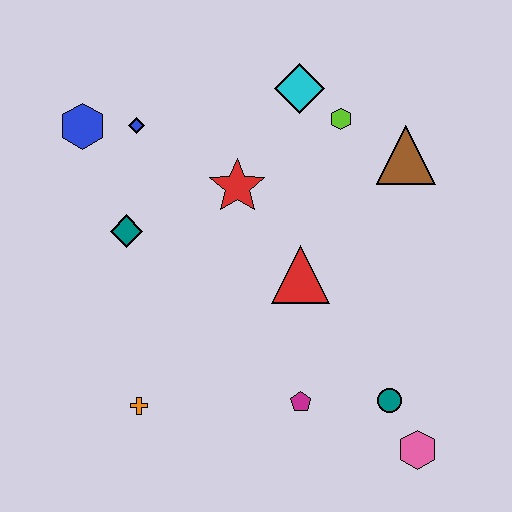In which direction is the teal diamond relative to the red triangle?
The teal diamond is to the left of the red triangle.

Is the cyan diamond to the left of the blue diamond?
No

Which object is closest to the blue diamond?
The blue hexagon is closest to the blue diamond.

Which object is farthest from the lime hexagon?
The orange cross is farthest from the lime hexagon.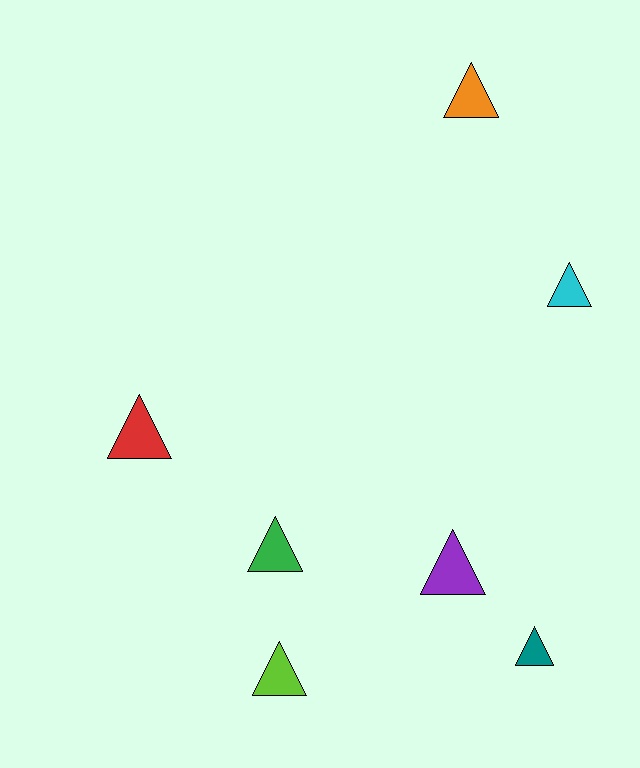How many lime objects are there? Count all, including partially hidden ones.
There is 1 lime object.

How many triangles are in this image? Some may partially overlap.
There are 7 triangles.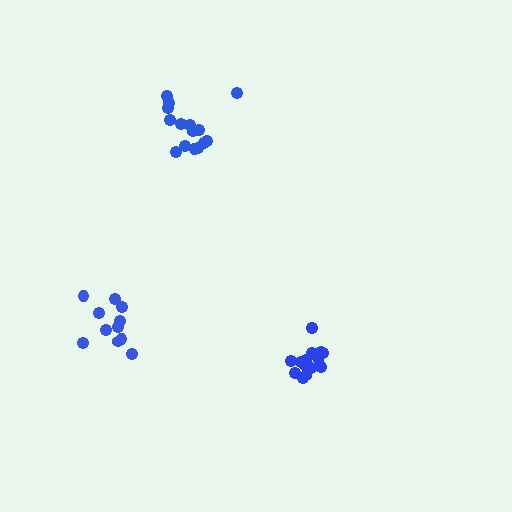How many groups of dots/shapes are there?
There are 3 groups.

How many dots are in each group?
Group 1: 15 dots, Group 2: 15 dots, Group 3: 11 dots (41 total).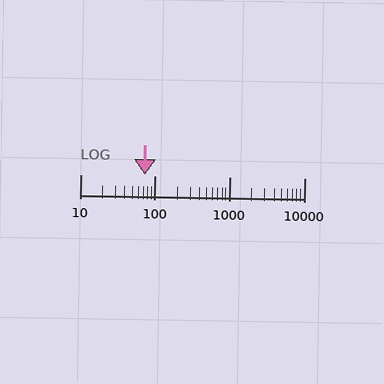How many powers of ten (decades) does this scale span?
The scale spans 3 decades, from 10 to 10000.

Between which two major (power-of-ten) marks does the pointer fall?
The pointer is between 10 and 100.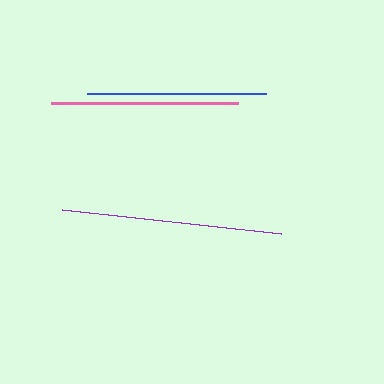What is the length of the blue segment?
The blue segment is approximately 179 pixels long.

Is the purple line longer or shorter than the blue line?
The purple line is longer than the blue line.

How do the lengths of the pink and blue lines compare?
The pink and blue lines are approximately the same length.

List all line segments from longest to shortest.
From longest to shortest: purple, pink, blue.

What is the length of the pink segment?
The pink segment is approximately 187 pixels long.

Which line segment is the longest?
The purple line is the longest at approximately 221 pixels.